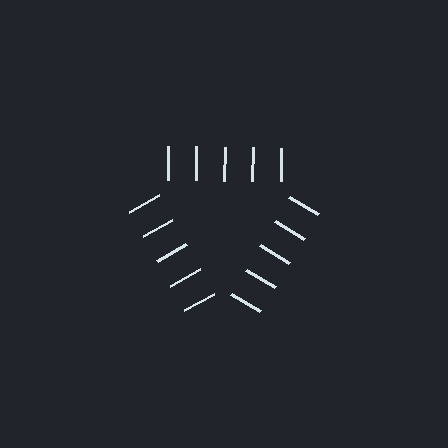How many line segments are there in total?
15 — 5 along each of the 3 edges.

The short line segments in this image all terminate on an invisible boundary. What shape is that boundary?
An illusory triangle — the line segments terminate on its edges but no continuous stroke is drawn.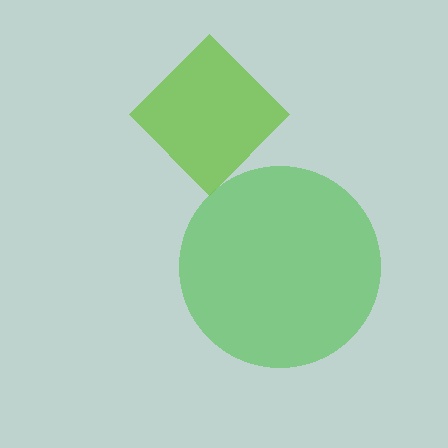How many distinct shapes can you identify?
There are 2 distinct shapes: a green circle, a lime diamond.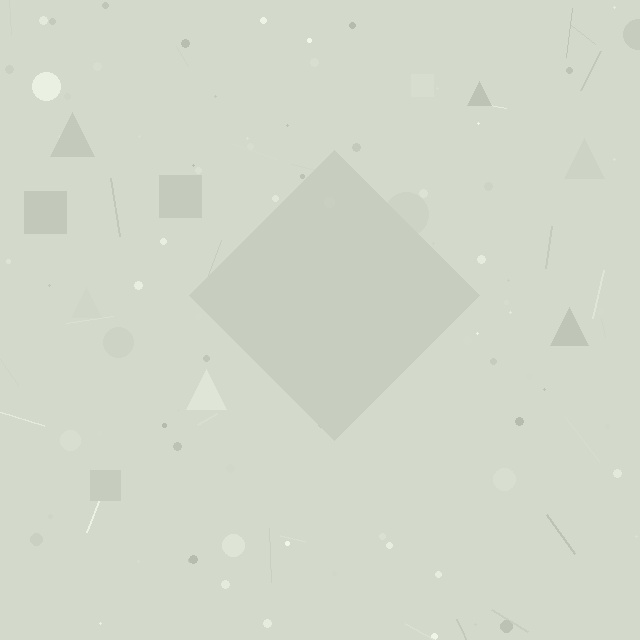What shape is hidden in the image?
A diamond is hidden in the image.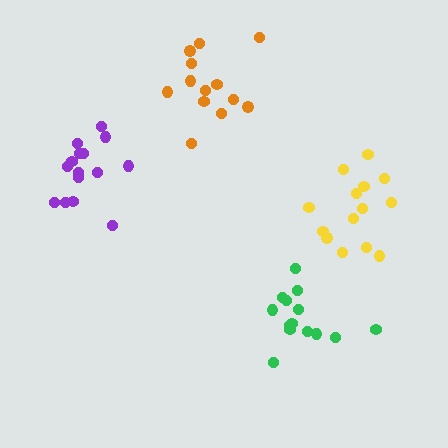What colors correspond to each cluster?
The clusters are colored: green, orange, purple, yellow.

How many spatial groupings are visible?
There are 4 spatial groupings.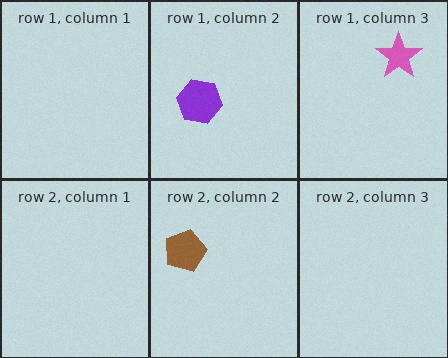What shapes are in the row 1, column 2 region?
The purple hexagon.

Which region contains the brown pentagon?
The row 2, column 2 region.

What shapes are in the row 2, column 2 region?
The brown pentagon.